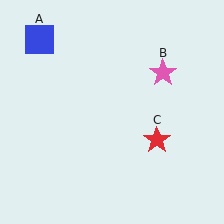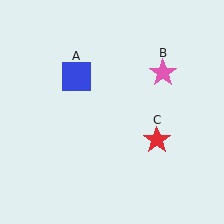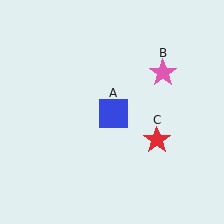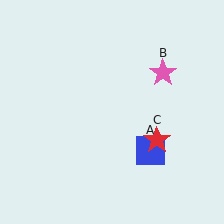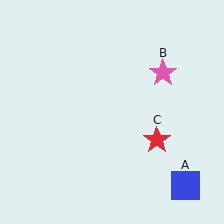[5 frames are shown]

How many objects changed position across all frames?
1 object changed position: blue square (object A).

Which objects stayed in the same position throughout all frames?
Pink star (object B) and red star (object C) remained stationary.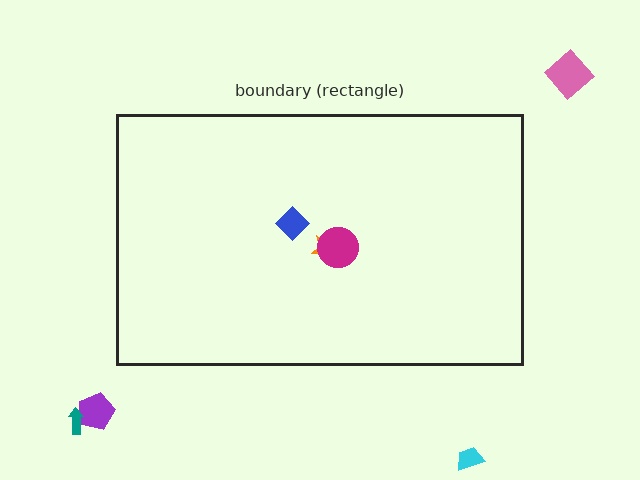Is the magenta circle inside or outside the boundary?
Inside.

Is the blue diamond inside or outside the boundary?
Inside.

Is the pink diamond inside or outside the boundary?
Outside.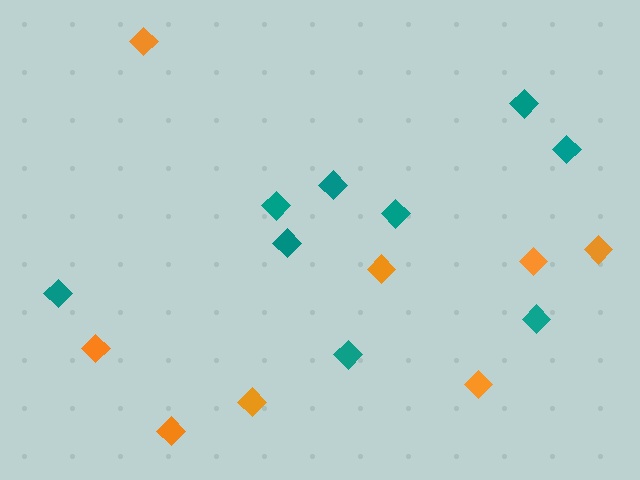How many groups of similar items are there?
There are 2 groups: one group of orange diamonds (8) and one group of teal diamonds (9).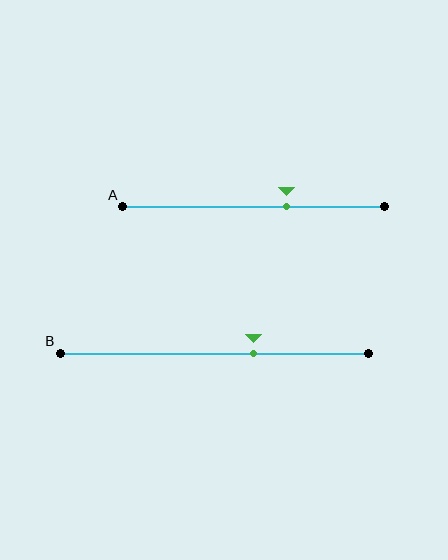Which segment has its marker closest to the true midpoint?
Segment A has its marker closest to the true midpoint.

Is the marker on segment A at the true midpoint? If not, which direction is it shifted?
No, the marker on segment A is shifted to the right by about 12% of the segment length.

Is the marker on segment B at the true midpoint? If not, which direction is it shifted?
No, the marker on segment B is shifted to the right by about 13% of the segment length.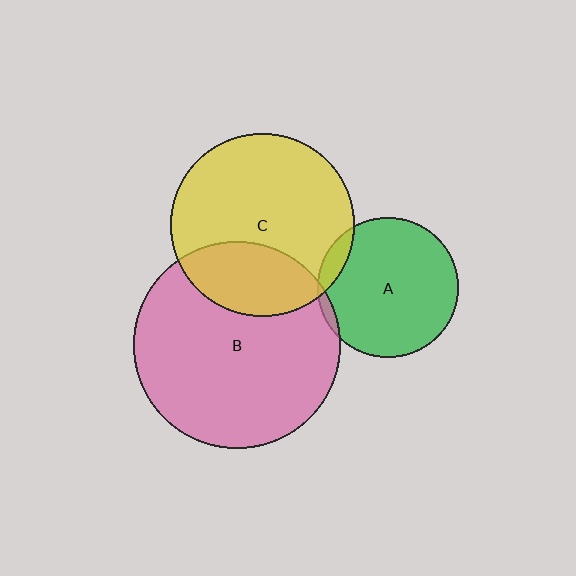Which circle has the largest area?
Circle B (pink).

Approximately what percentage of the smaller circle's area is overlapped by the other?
Approximately 5%.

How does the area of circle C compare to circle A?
Approximately 1.7 times.